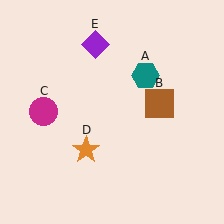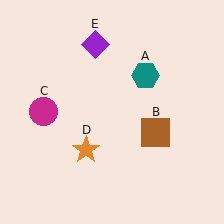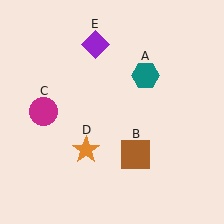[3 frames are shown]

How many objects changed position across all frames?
1 object changed position: brown square (object B).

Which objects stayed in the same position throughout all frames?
Teal hexagon (object A) and magenta circle (object C) and orange star (object D) and purple diamond (object E) remained stationary.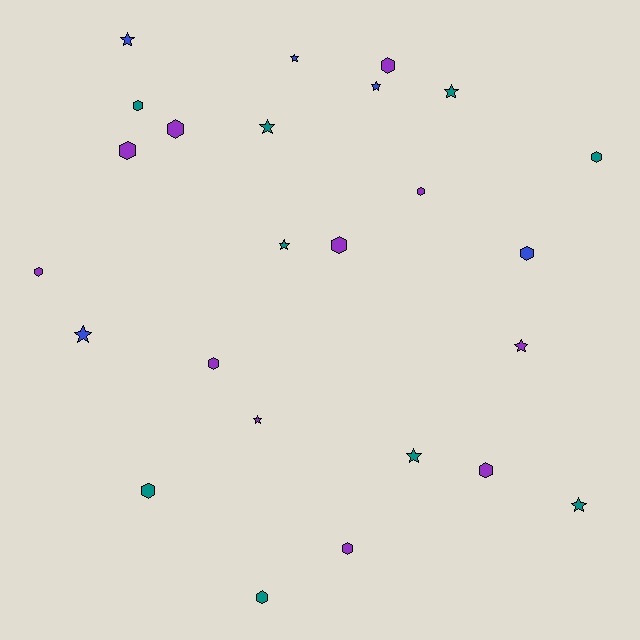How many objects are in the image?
There are 25 objects.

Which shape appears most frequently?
Hexagon, with 14 objects.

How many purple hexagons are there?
There are 9 purple hexagons.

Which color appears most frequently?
Purple, with 11 objects.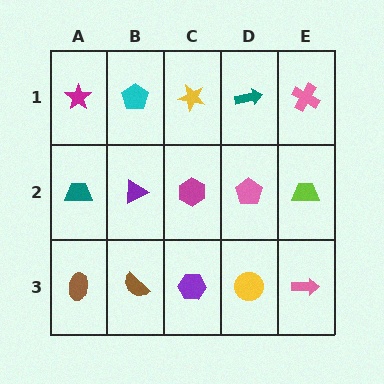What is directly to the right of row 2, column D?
A lime trapezoid.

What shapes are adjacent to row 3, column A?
A teal trapezoid (row 2, column A), a brown semicircle (row 3, column B).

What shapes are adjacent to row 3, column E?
A lime trapezoid (row 2, column E), a yellow circle (row 3, column D).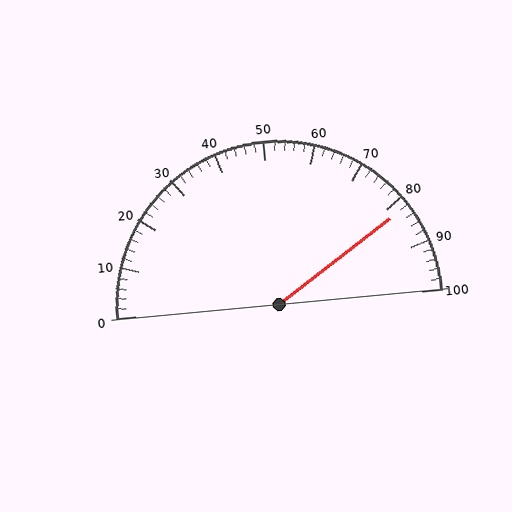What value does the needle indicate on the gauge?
The needle indicates approximately 82.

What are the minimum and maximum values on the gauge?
The gauge ranges from 0 to 100.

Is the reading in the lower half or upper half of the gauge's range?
The reading is in the upper half of the range (0 to 100).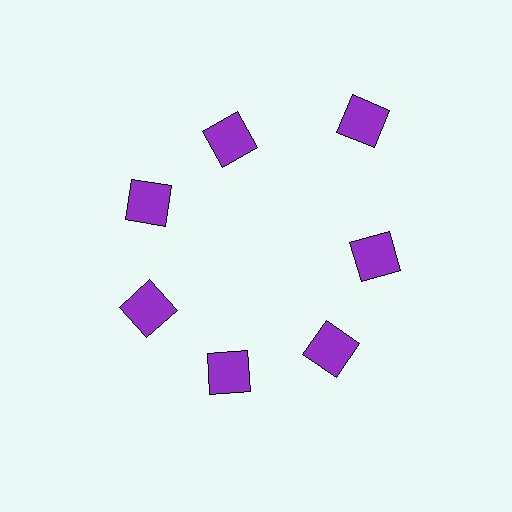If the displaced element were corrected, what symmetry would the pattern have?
It would have 7-fold rotational symmetry — the pattern would map onto itself every 51 degrees.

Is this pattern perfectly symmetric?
No. The 7 purple squares are arranged in a ring, but one element near the 1 o'clock position is pushed outward from the center, breaking the 7-fold rotational symmetry.